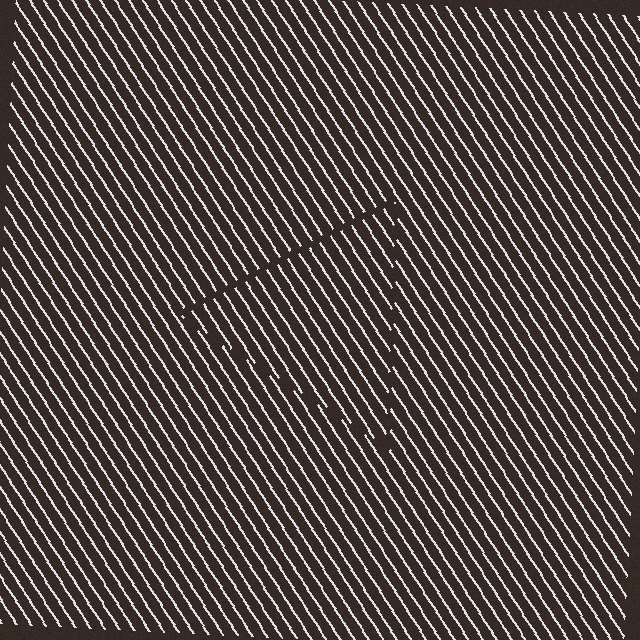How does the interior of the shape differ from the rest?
The interior of the shape contains the same grating, shifted by half a period — the contour is defined by the phase discontinuity where line-ends from the inner and outer gratings abut.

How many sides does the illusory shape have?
3 sides — the line-ends trace a triangle.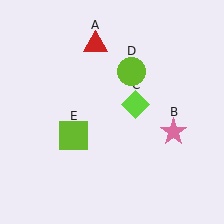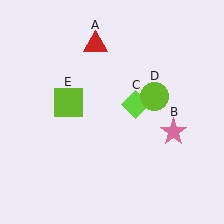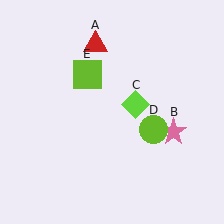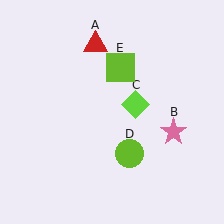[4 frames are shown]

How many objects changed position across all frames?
2 objects changed position: lime circle (object D), lime square (object E).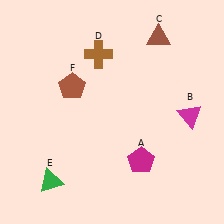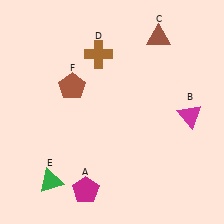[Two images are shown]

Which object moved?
The magenta pentagon (A) moved left.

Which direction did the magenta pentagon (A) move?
The magenta pentagon (A) moved left.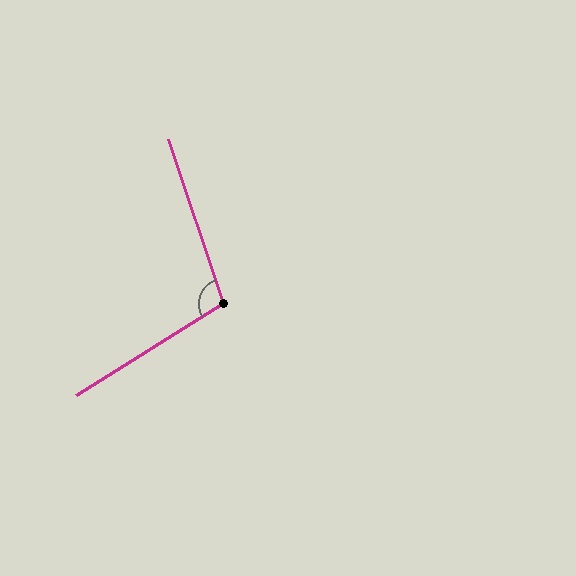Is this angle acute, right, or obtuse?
It is obtuse.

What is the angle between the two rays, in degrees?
Approximately 103 degrees.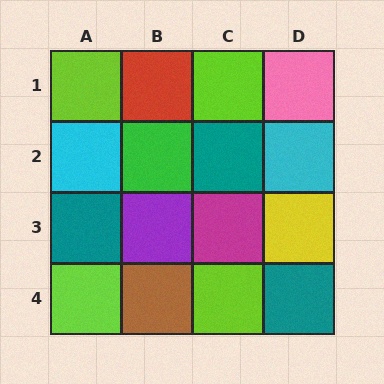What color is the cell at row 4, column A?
Lime.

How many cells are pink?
1 cell is pink.